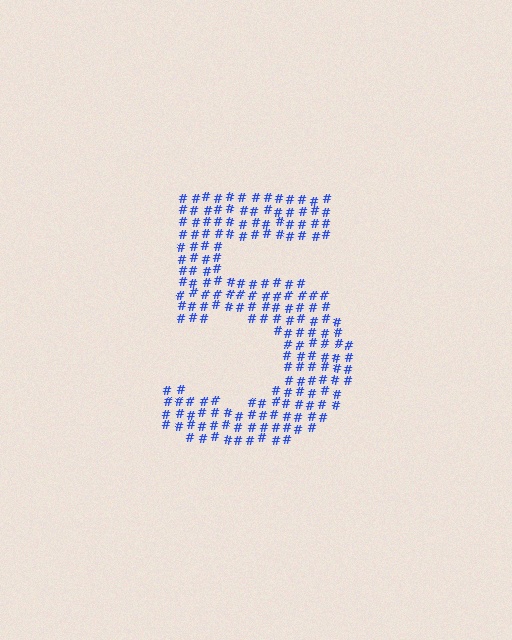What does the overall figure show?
The overall figure shows the digit 5.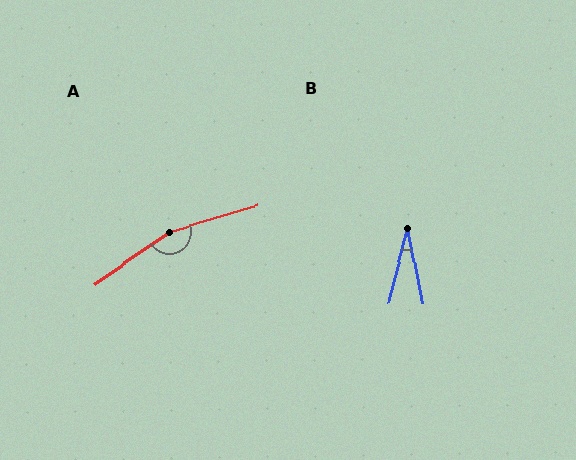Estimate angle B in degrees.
Approximately 25 degrees.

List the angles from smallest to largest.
B (25°), A (162°).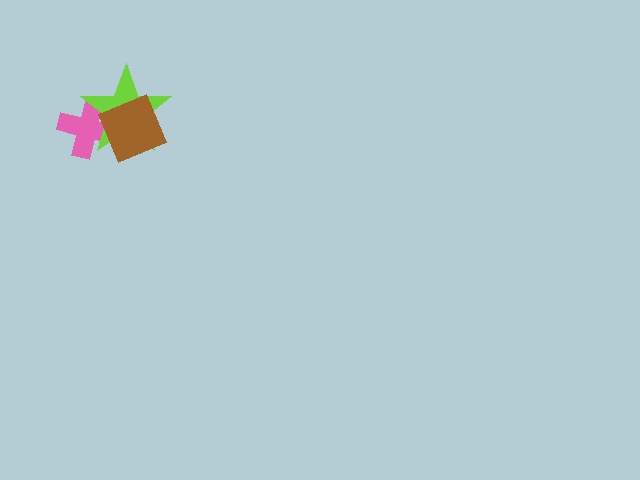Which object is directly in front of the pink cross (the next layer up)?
The lime star is directly in front of the pink cross.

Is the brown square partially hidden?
No, no other shape covers it.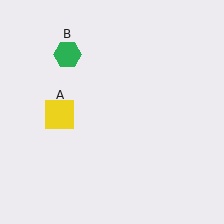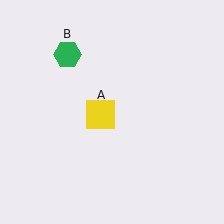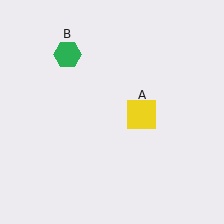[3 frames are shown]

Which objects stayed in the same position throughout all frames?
Green hexagon (object B) remained stationary.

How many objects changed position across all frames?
1 object changed position: yellow square (object A).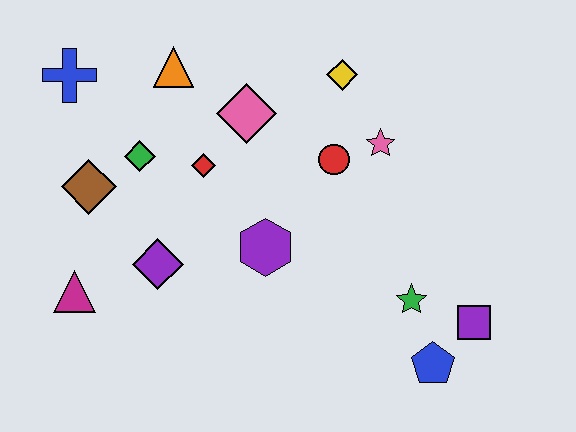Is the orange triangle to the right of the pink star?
No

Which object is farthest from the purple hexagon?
The blue cross is farthest from the purple hexagon.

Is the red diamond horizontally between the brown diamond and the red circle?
Yes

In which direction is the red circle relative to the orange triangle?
The red circle is to the right of the orange triangle.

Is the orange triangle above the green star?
Yes